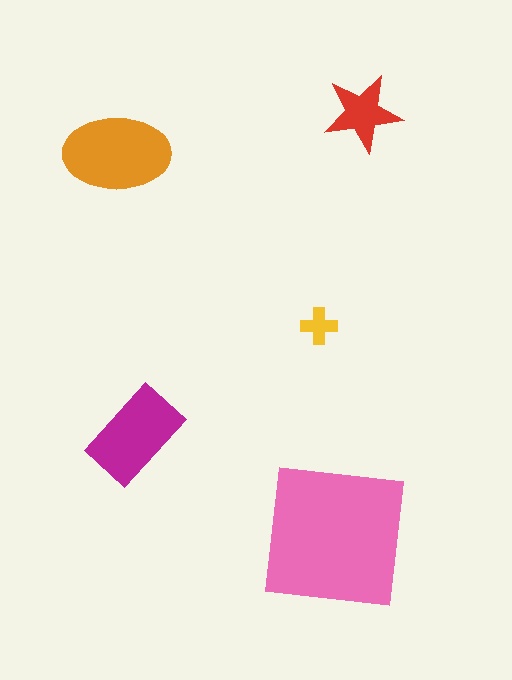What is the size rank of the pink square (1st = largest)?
1st.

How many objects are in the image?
There are 5 objects in the image.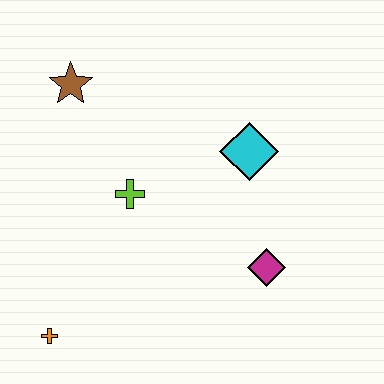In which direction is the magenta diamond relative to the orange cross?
The magenta diamond is to the right of the orange cross.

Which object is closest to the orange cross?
The lime cross is closest to the orange cross.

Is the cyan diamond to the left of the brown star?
No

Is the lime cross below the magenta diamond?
No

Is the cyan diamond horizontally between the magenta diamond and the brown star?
Yes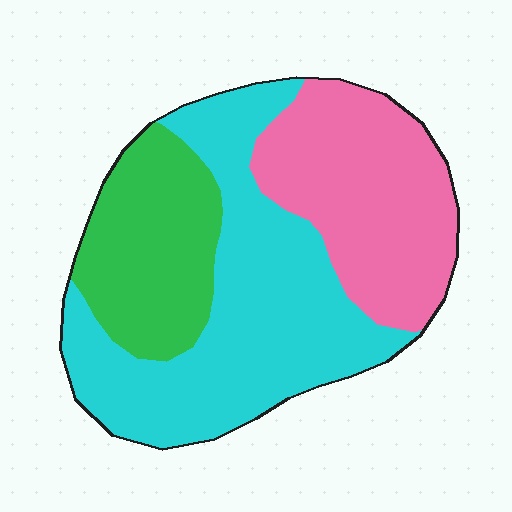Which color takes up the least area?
Green, at roughly 25%.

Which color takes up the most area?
Cyan, at roughly 45%.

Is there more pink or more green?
Pink.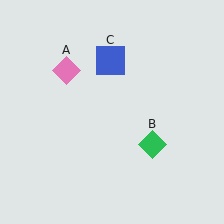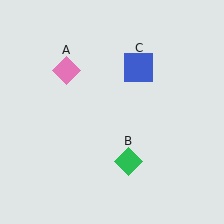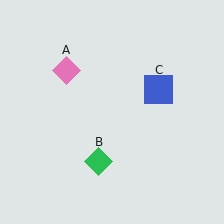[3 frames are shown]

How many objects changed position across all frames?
2 objects changed position: green diamond (object B), blue square (object C).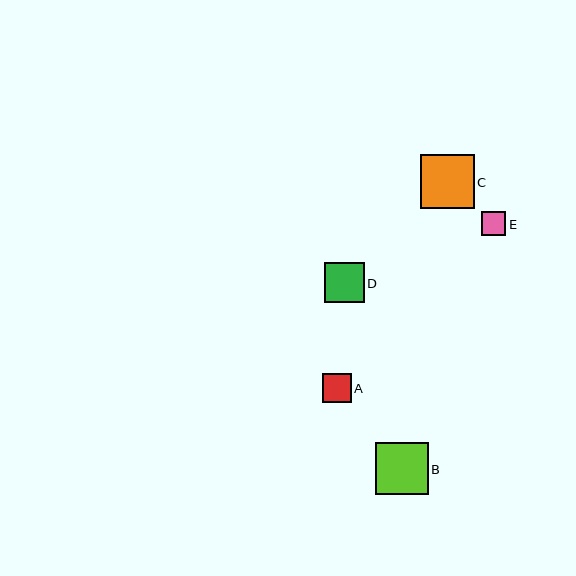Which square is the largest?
Square C is the largest with a size of approximately 54 pixels.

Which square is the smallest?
Square E is the smallest with a size of approximately 24 pixels.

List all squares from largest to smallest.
From largest to smallest: C, B, D, A, E.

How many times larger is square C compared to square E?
Square C is approximately 2.2 times the size of square E.